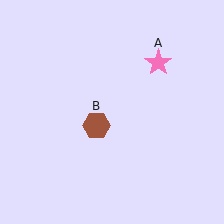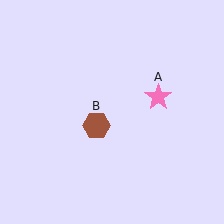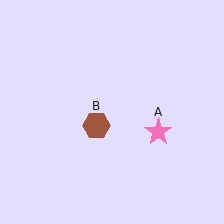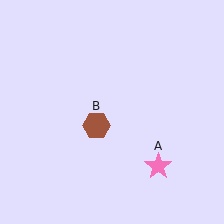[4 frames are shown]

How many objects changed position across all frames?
1 object changed position: pink star (object A).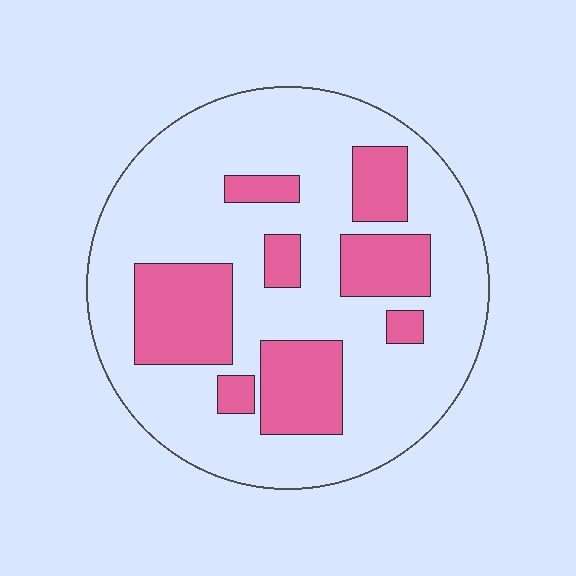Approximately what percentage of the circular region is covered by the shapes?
Approximately 25%.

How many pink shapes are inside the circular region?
8.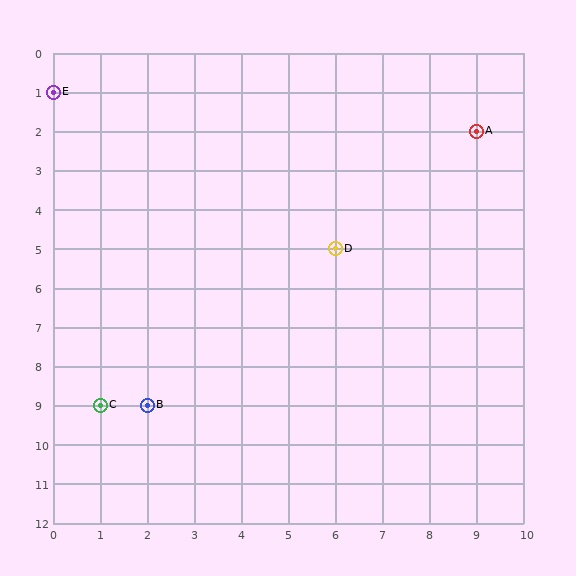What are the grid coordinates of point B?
Point B is at grid coordinates (2, 9).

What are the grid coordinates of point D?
Point D is at grid coordinates (6, 5).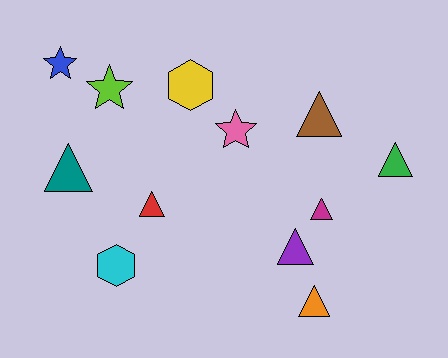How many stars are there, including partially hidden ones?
There are 3 stars.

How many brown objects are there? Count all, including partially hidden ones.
There is 1 brown object.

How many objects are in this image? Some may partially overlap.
There are 12 objects.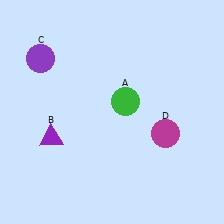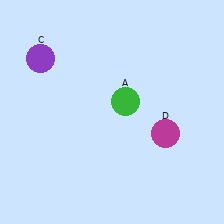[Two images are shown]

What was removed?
The purple triangle (B) was removed in Image 2.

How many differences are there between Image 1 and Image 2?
There is 1 difference between the two images.